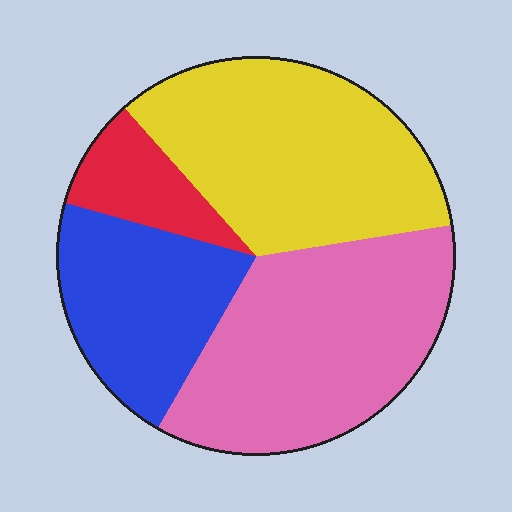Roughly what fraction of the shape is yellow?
Yellow takes up about one third (1/3) of the shape.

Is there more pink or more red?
Pink.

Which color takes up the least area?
Red, at roughly 10%.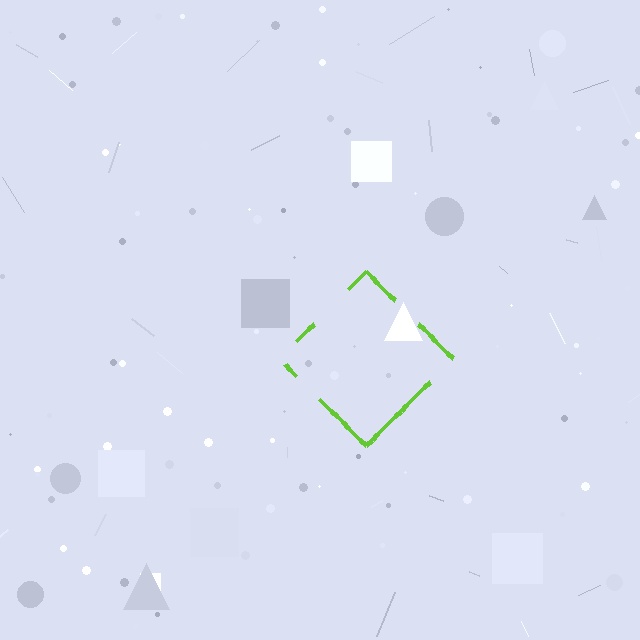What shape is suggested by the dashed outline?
The dashed outline suggests a diamond.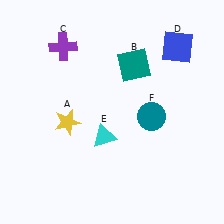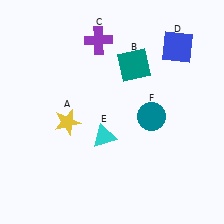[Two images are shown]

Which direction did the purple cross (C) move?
The purple cross (C) moved right.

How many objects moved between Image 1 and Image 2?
1 object moved between the two images.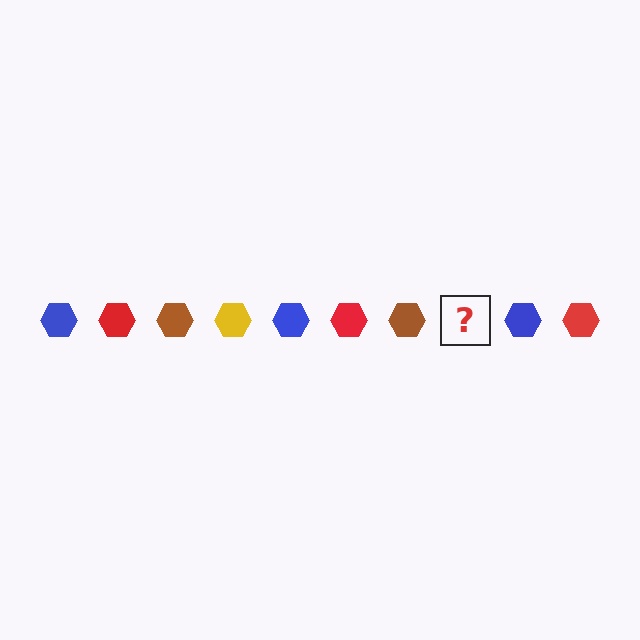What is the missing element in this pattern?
The missing element is a yellow hexagon.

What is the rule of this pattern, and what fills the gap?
The rule is that the pattern cycles through blue, red, brown, yellow hexagons. The gap should be filled with a yellow hexagon.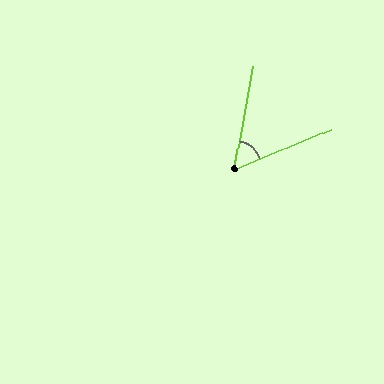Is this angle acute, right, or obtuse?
It is acute.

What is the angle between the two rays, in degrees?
Approximately 57 degrees.